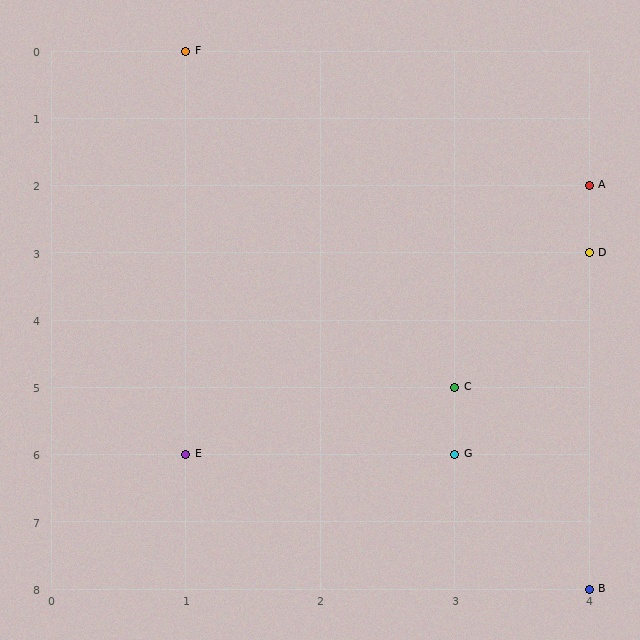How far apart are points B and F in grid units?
Points B and F are 3 columns and 8 rows apart (about 8.5 grid units diagonally).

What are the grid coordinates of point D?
Point D is at grid coordinates (4, 3).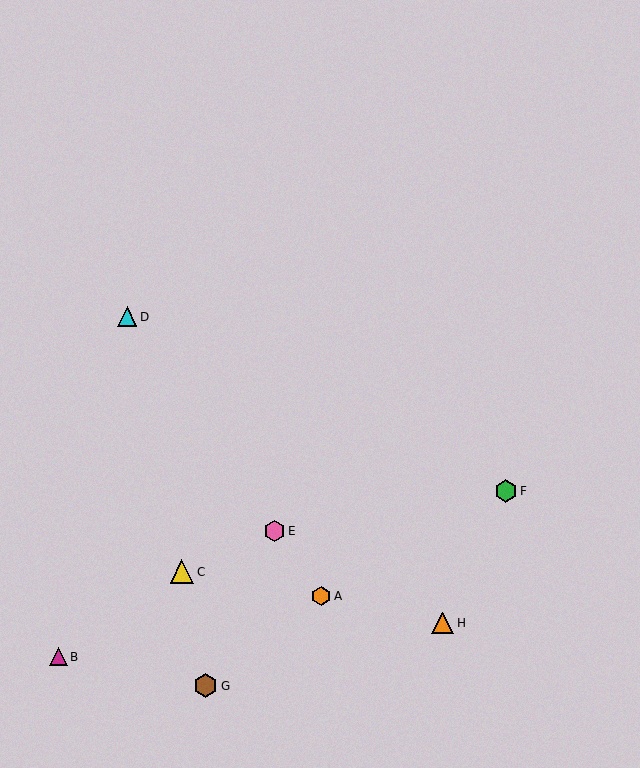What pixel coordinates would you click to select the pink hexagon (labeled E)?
Click at (274, 531) to select the pink hexagon E.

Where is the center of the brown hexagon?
The center of the brown hexagon is at (205, 686).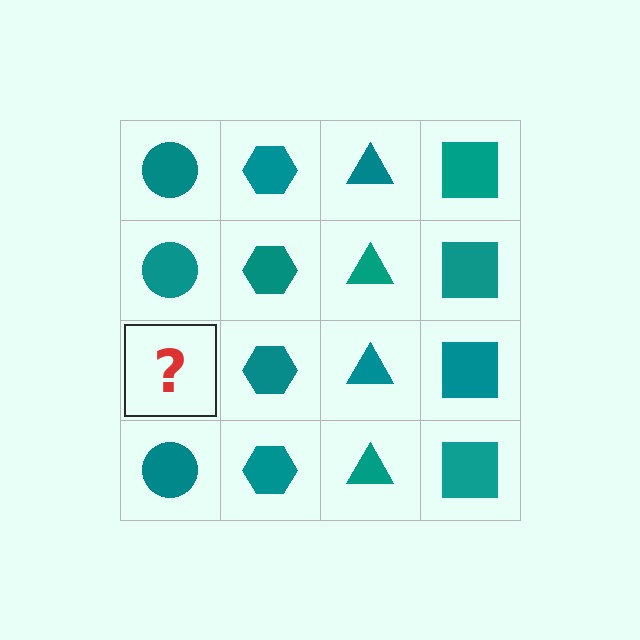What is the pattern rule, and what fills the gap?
The rule is that each column has a consistent shape. The gap should be filled with a teal circle.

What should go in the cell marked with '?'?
The missing cell should contain a teal circle.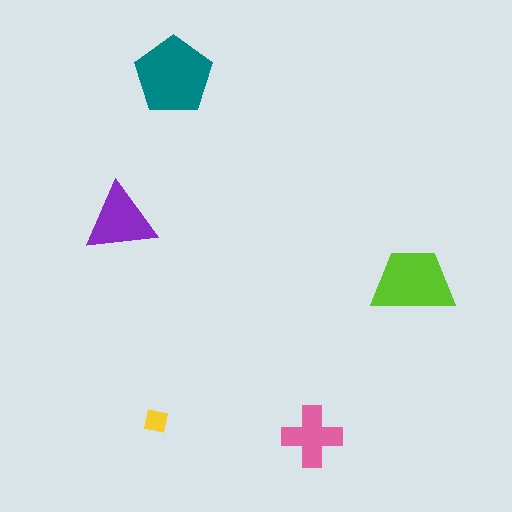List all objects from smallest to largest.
The yellow square, the pink cross, the purple triangle, the lime trapezoid, the teal pentagon.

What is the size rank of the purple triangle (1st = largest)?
3rd.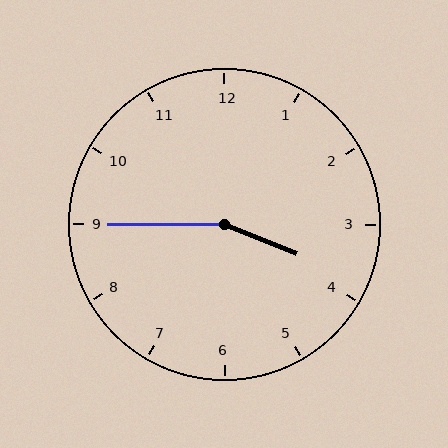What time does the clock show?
3:45.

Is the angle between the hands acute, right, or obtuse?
It is obtuse.